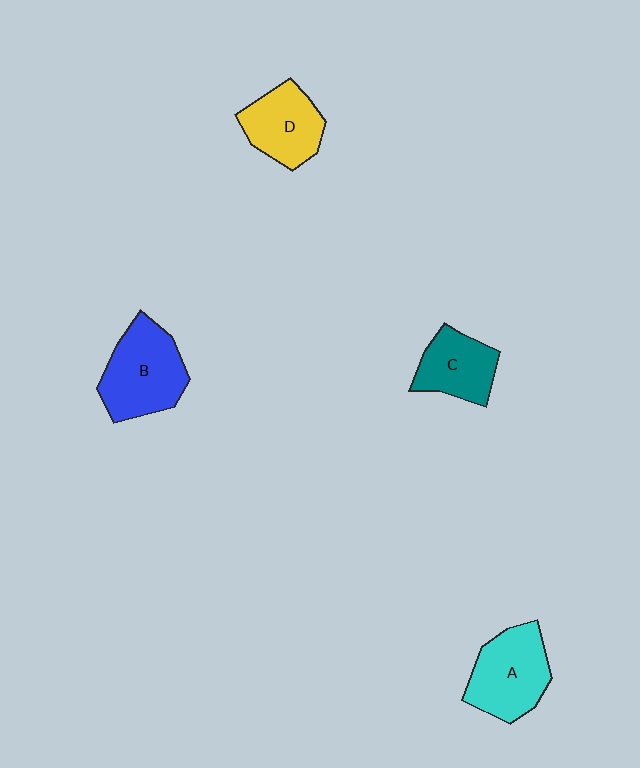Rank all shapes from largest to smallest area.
From largest to smallest: B (blue), A (cyan), D (yellow), C (teal).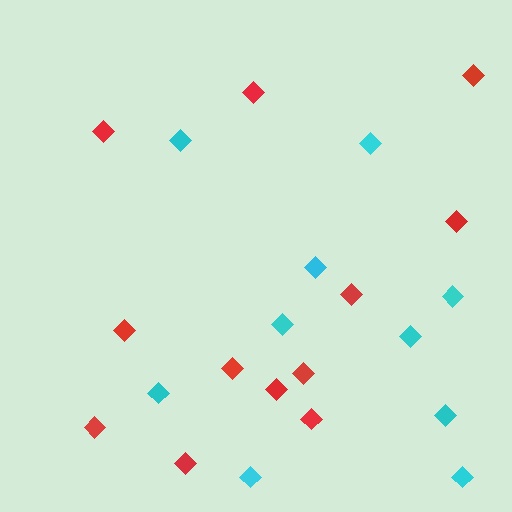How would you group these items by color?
There are 2 groups: one group of cyan diamonds (10) and one group of red diamonds (12).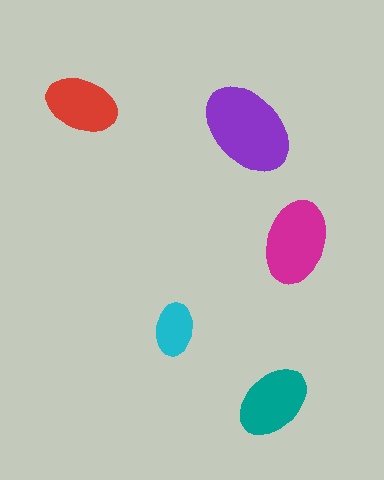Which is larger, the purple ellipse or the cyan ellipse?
The purple one.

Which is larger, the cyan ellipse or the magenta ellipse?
The magenta one.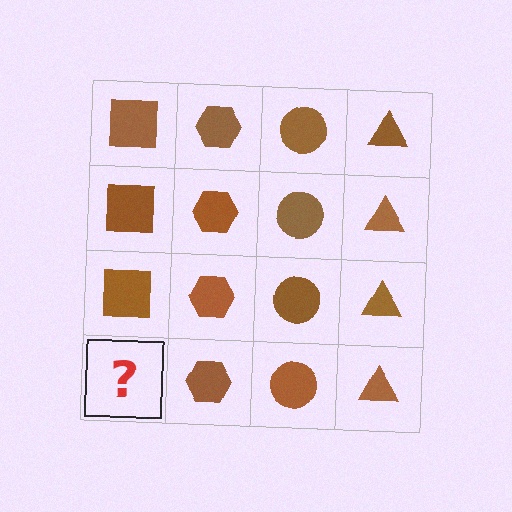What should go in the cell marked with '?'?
The missing cell should contain a brown square.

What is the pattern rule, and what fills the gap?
The rule is that each column has a consistent shape. The gap should be filled with a brown square.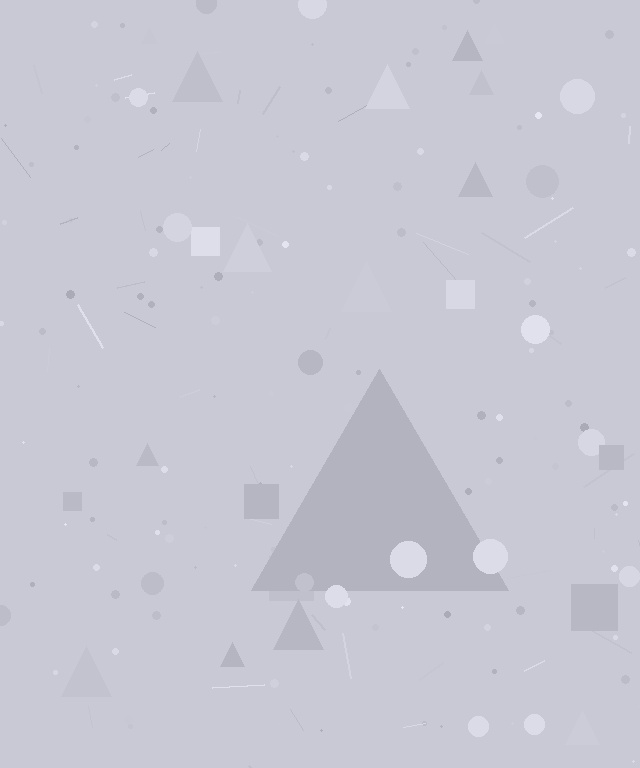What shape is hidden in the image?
A triangle is hidden in the image.